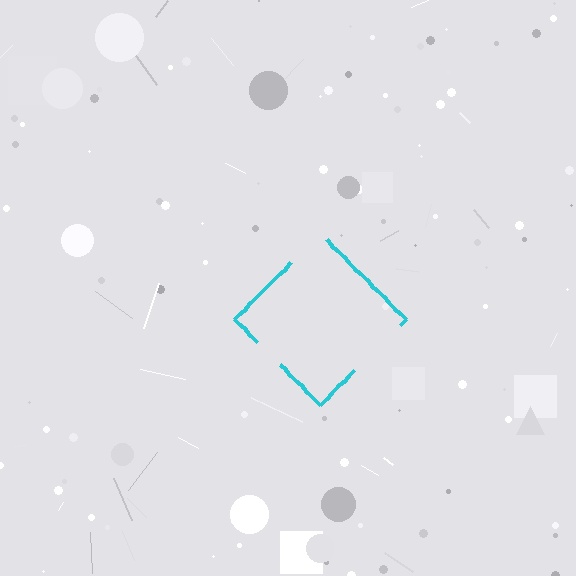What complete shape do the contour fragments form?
The contour fragments form a diamond.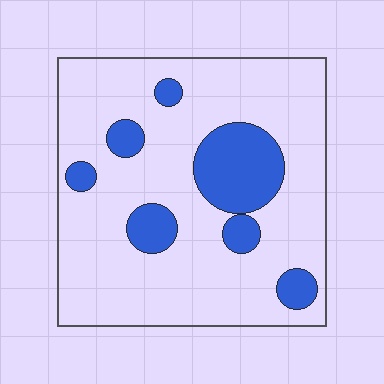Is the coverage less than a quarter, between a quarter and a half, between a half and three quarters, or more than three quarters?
Less than a quarter.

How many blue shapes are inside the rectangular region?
7.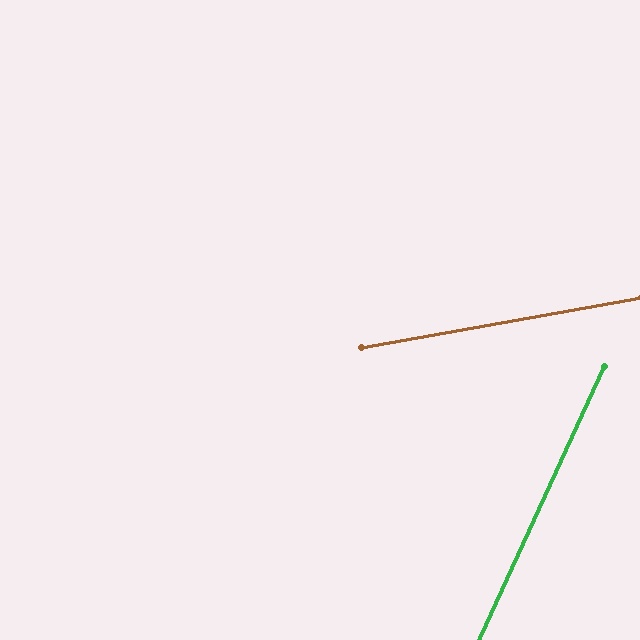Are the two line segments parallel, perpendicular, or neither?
Neither parallel nor perpendicular — they differ by about 55°.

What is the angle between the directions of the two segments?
Approximately 55 degrees.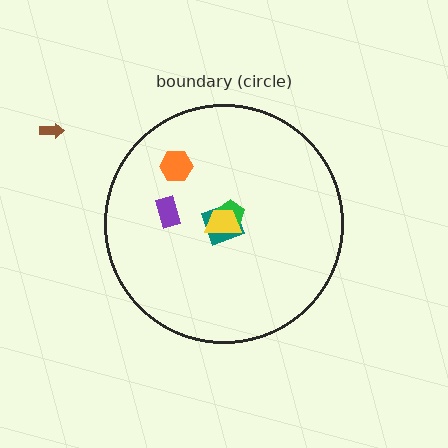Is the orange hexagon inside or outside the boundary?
Inside.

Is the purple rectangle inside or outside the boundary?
Inside.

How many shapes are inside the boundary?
5 inside, 1 outside.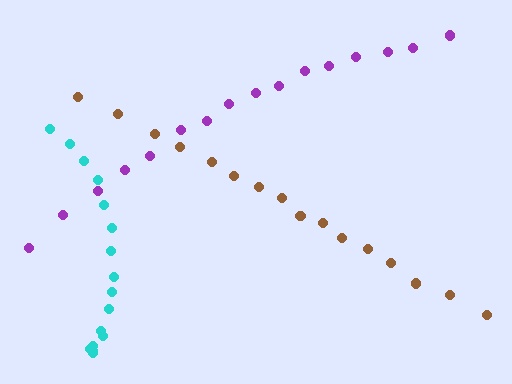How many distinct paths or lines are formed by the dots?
There are 3 distinct paths.